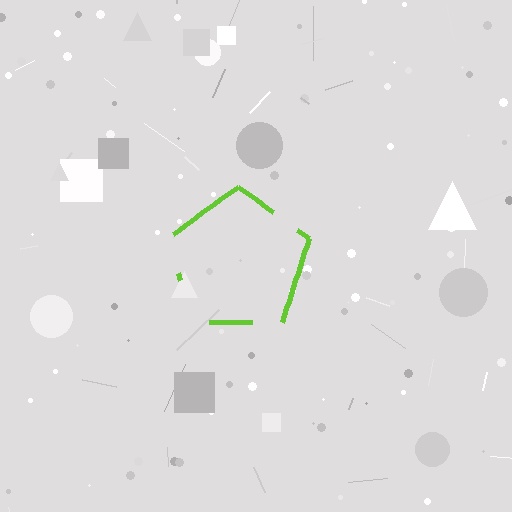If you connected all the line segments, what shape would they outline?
They would outline a pentagon.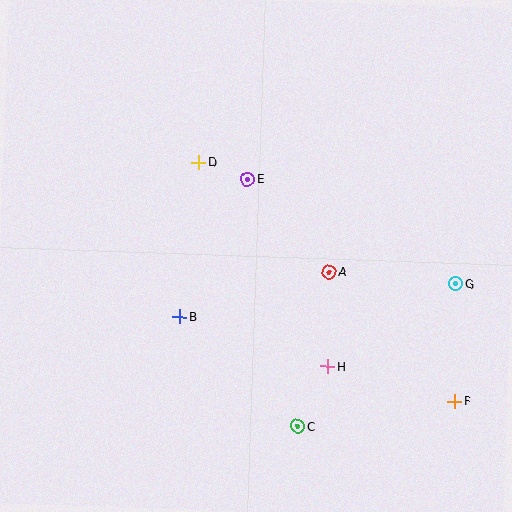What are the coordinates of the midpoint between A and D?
The midpoint between A and D is at (264, 217).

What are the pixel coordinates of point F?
Point F is at (455, 401).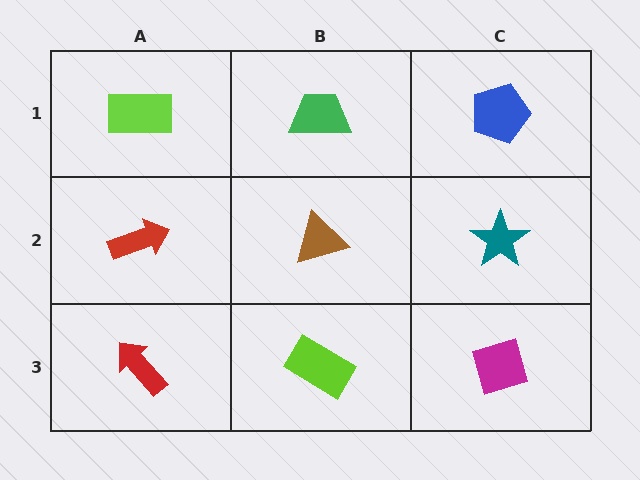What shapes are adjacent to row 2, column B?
A green trapezoid (row 1, column B), a lime rectangle (row 3, column B), a red arrow (row 2, column A), a teal star (row 2, column C).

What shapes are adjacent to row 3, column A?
A red arrow (row 2, column A), a lime rectangle (row 3, column B).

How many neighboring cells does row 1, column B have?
3.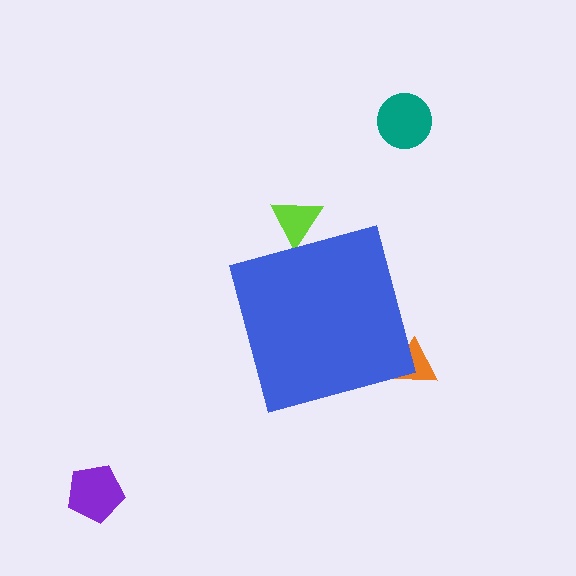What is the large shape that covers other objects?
A blue square.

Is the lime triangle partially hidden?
Yes, the lime triangle is partially hidden behind the blue square.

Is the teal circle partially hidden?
No, the teal circle is fully visible.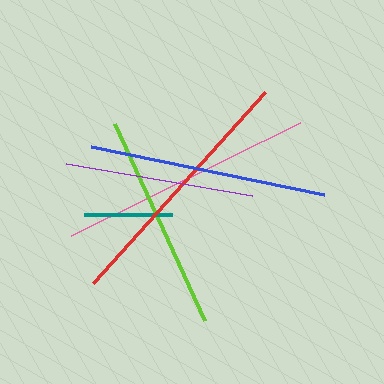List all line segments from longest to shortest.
From longest to shortest: red, pink, blue, lime, purple, teal.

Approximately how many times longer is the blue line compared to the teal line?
The blue line is approximately 2.7 times the length of the teal line.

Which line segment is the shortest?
The teal line is the shortest at approximately 88 pixels.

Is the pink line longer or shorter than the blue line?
The pink line is longer than the blue line.